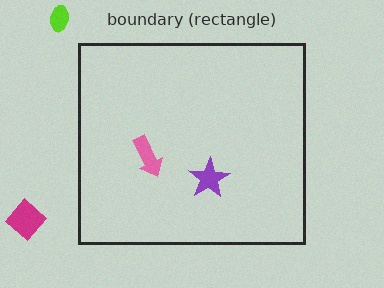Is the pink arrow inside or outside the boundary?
Inside.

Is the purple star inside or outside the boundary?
Inside.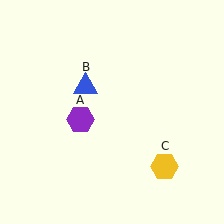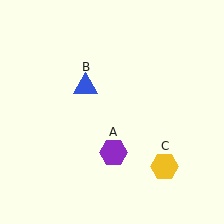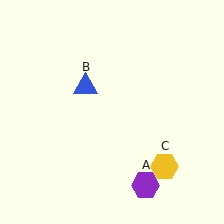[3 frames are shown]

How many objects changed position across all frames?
1 object changed position: purple hexagon (object A).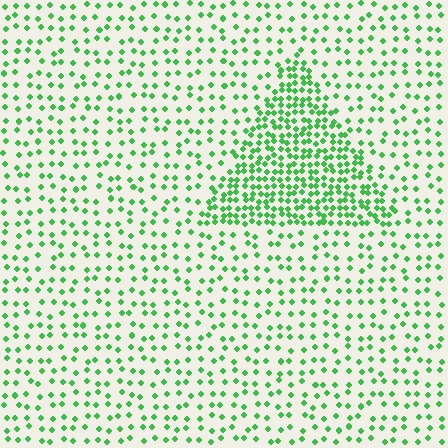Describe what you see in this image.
The image contains small green elements arranged at two different densities. A triangle-shaped region is visible where the elements are more densely packed than the surrounding area.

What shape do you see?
I see a triangle.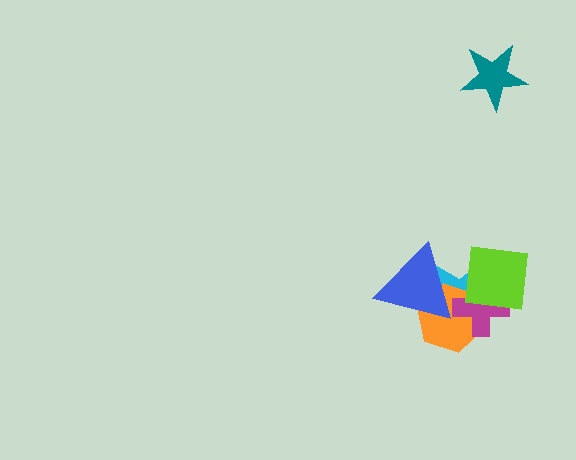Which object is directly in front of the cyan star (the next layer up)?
The orange hexagon is directly in front of the cyan star.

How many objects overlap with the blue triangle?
3 objects overlap with the blue triangle.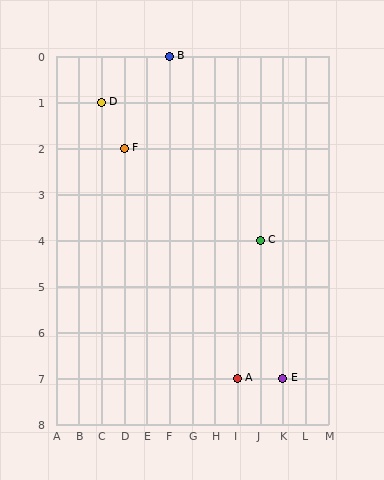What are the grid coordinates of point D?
Point D is at grid coordinates (C, 1).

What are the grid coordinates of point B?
Point B is at grid coordinates (F, 0).